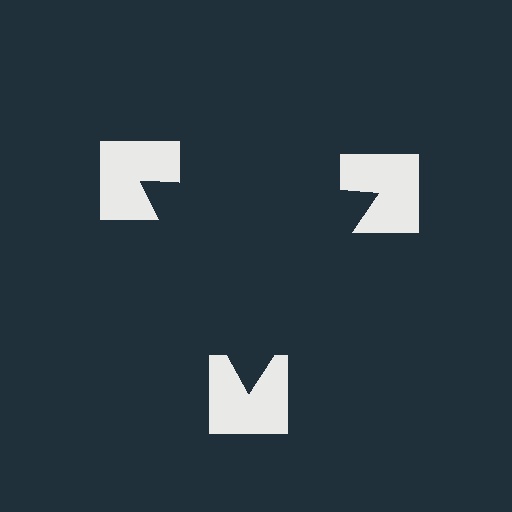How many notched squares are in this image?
There are 3 — one at each vertex of the illusory triangle.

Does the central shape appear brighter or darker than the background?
It typically appears slightly darker than the background, even though no actual brightness change is drawn.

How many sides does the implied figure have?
3 sides.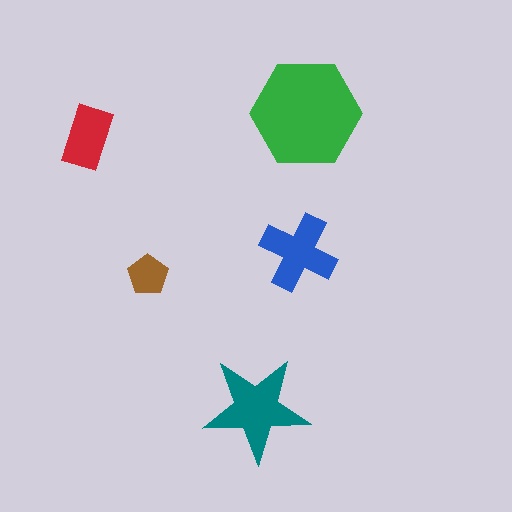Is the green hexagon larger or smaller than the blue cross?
Larger.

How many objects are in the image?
There are 5 objects in the image.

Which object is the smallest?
The brown pentagon.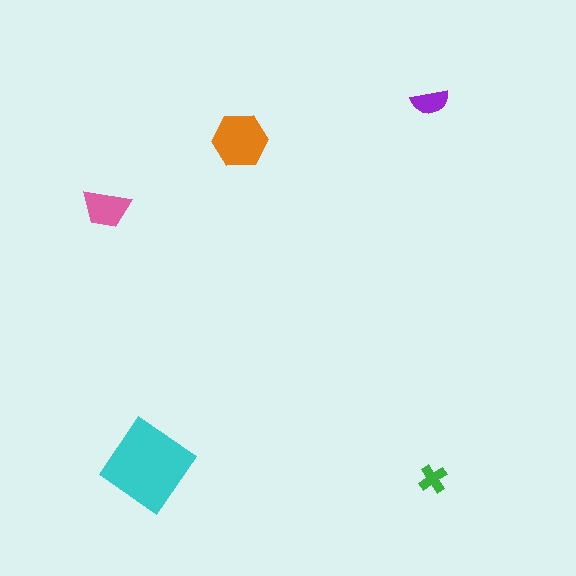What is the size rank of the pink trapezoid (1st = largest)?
3rd.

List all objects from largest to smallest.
The cyan diamond, the orange hexagon, the pink trapezoid, the purple semicircle, the green cross.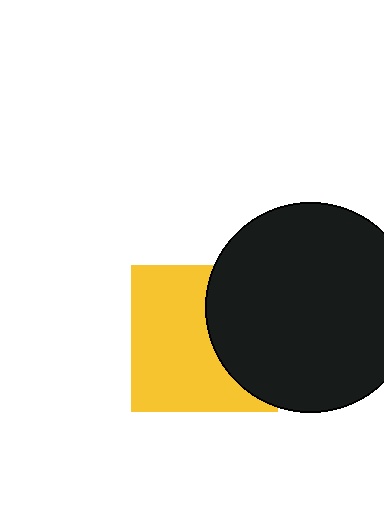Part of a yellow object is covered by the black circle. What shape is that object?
It is a square.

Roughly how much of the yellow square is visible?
About half of it is visible (roughly 61%).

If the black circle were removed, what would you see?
You would see the complete yellow square.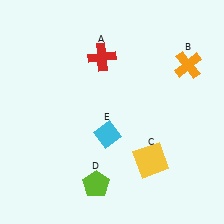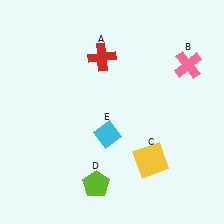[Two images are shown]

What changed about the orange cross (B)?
In Image 1, B is orange. In Image 2, it changed to pink.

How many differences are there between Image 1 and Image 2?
There is 1 difference between the two images.